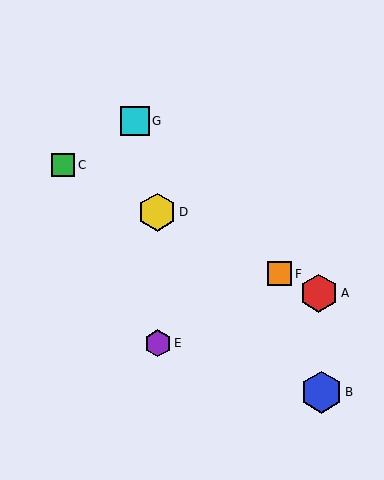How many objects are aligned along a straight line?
4 objects (A, C, D, F) are aligned along a straight line.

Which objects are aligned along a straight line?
Objects A, C, D, F are aligned along a straight line.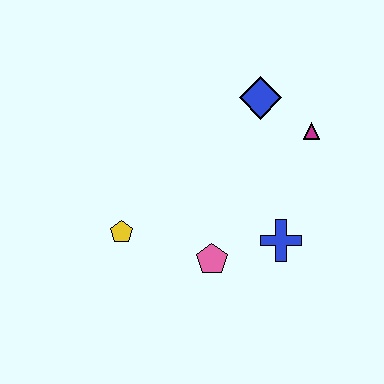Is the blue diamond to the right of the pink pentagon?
Yes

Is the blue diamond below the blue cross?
No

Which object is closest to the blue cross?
The pink pentagon is closest to the blue cross.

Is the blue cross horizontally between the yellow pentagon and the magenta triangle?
Yes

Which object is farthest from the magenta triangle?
The yellow pentagon is farthest from the magenta triangle.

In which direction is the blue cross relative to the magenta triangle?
The blue cross is below the magenta triangle.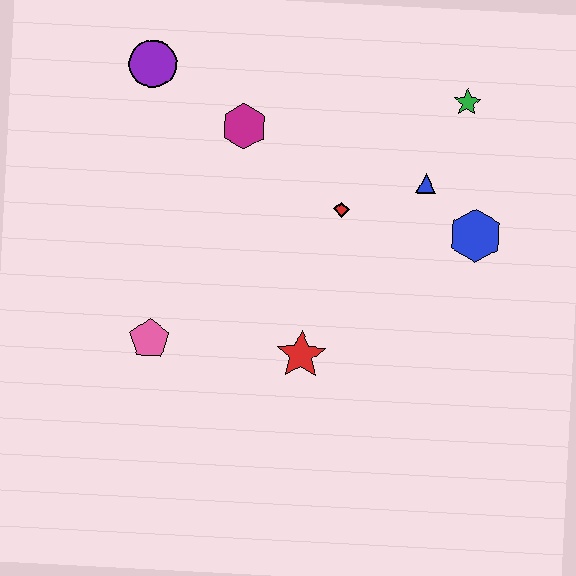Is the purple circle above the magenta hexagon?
Yes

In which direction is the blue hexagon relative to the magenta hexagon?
The blue hexagon is to the right of the magenta hexagon.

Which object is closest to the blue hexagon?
The blue triangle is closest to the blue hexagon.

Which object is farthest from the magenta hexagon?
The blue hexagon is farthest from the magenta hexagon.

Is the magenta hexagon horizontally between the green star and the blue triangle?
No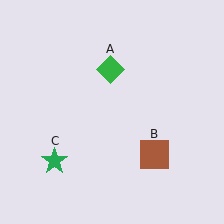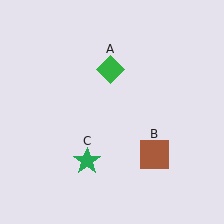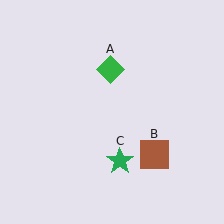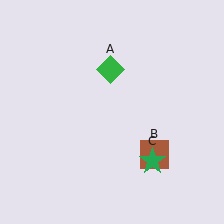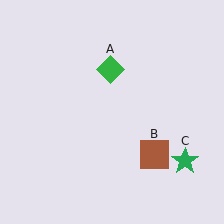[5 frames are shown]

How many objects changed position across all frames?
1 object changed position: green star (object C).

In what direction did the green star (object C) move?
The green star (object C) moved right.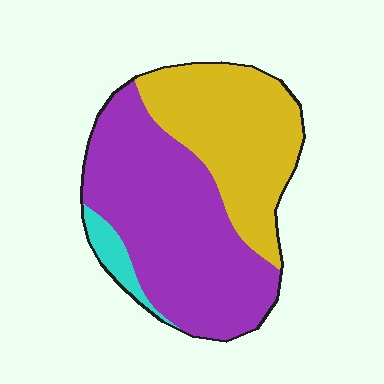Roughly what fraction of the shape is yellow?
Yellow takes up between a quarter and a half of the shape.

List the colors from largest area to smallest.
From largest to smallest: purple, yellow, cyan.